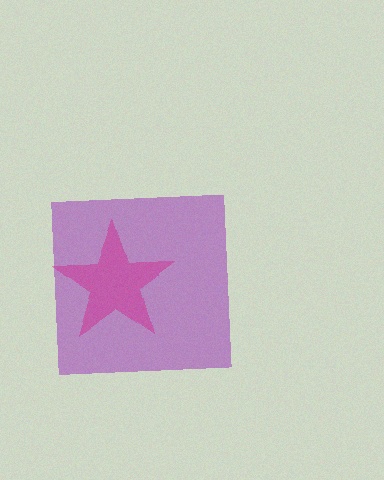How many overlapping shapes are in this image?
There are 2 overlapping shapes in the image.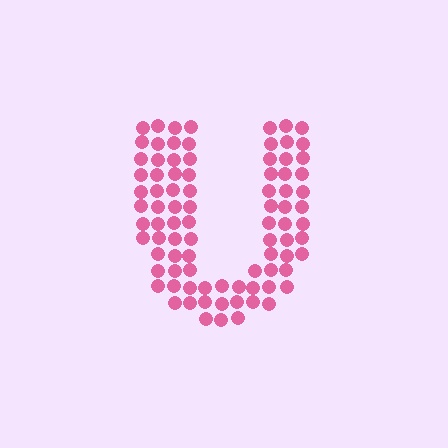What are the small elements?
The small elements are circles.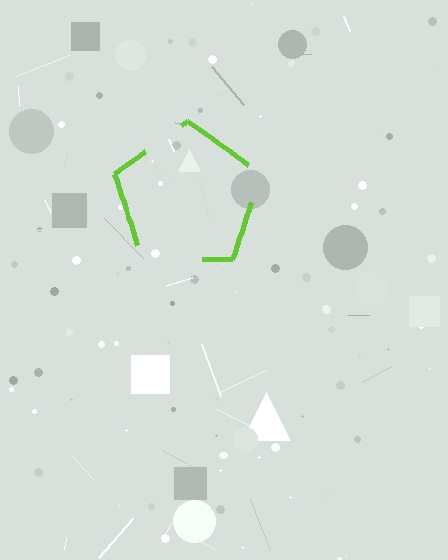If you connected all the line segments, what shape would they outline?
They would outline a pentagon.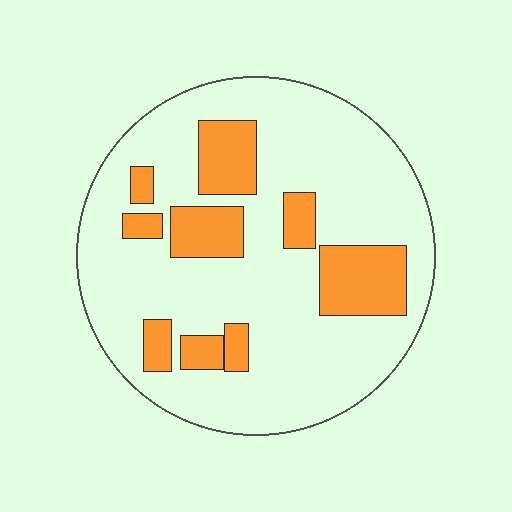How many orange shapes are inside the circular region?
9.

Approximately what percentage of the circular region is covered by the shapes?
Approximately 20%.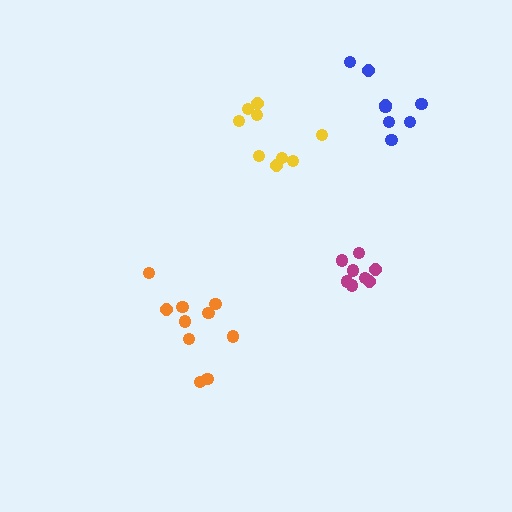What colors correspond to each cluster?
The clusters are colored: blue, magenta, orange, yellow.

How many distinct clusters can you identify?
There are 4 distinct clusters.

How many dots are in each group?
Group 1: 8 dots, Group 2: 9 dots, Group 3: 10 dots, Group 4: 9 dots (36 total).